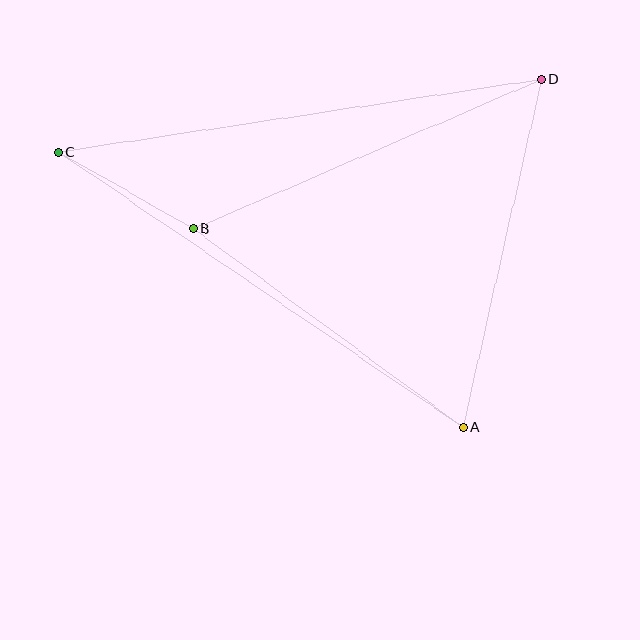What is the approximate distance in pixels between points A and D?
The distance between A and D is approximately 357 pixels.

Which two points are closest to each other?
Points B and C are closest to each other.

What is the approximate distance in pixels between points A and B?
The distance between A and B is approximately 335 pixels.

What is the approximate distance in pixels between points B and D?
The distance between B and D is approximately 379 pixels.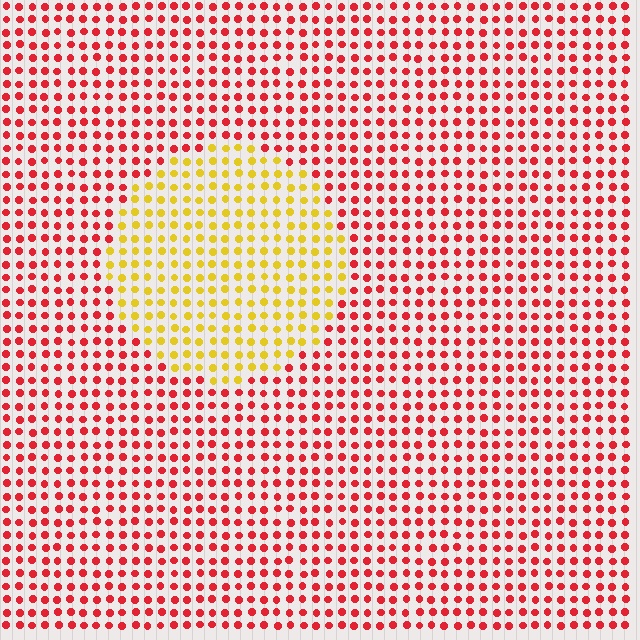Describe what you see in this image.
The image is filled with small red elements in a uniform arrangement. A circle-shaped region is visible where the elements are tinted to a slightly different hue, forming a subtle color boundary.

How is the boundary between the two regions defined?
The boundary is defined purely by a slight shift in hue (about 58 degrees). Spacing, size, and orientation are identical on both sides.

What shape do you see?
I see a circle.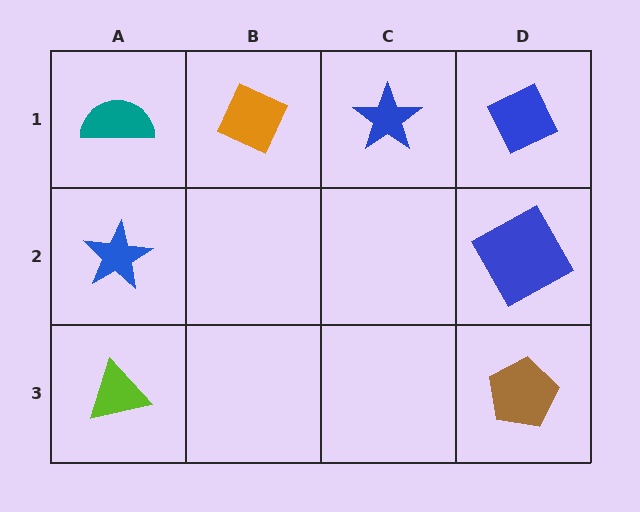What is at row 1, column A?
A teal semicircle.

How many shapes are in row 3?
2 shapes.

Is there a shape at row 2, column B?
No, that cell is empty.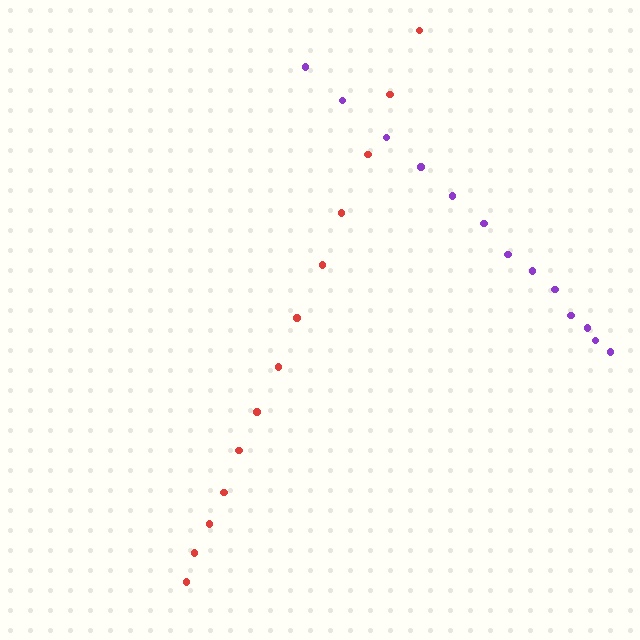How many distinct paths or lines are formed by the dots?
There are 2 distinct paths.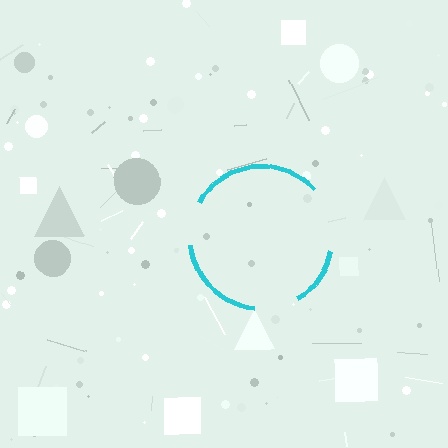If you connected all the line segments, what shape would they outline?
They would outline a circle.